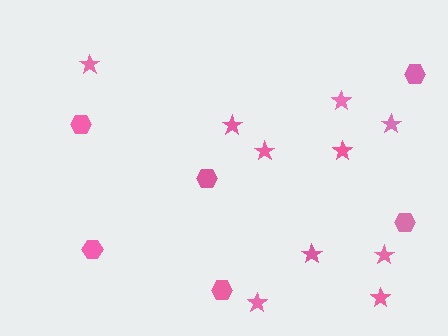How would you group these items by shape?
There are 2 groups: one group of hexagons (6) and one group of stars (10).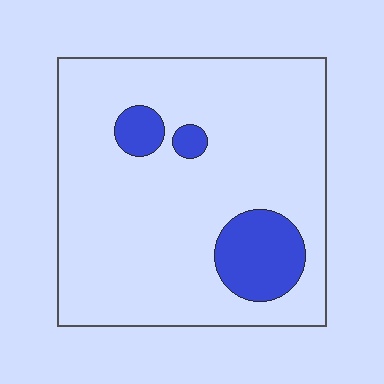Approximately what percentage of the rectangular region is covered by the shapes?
Approximately 15%.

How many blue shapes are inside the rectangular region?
3.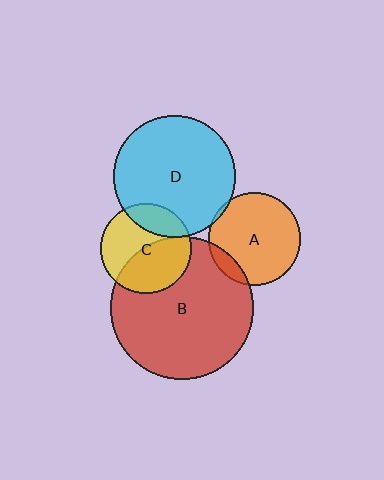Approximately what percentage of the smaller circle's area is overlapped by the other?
Approximately 45%.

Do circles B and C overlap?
Yes.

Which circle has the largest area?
Circle B (red).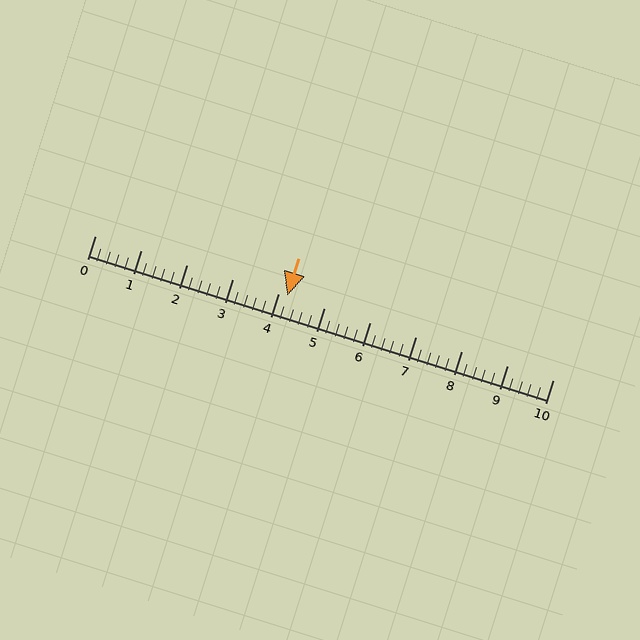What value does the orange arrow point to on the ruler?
The orange arrow points to approximately 4.2.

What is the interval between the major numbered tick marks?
The major tick marks are spaced 1 units apart.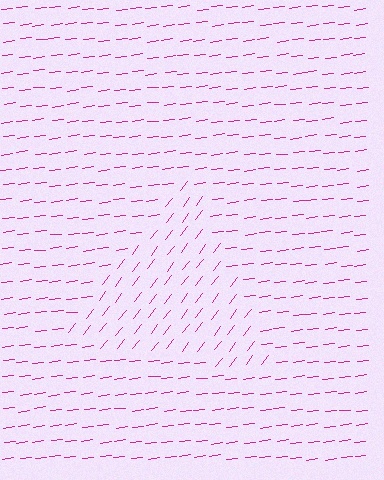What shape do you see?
I see a triangle.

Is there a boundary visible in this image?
Yes, there is a texture boundary formed by a change in line orientation.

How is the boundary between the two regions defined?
The boundary is defined purely by a change in line orientation (approximately 45 degrees difference). All lines are the same color and thickness.